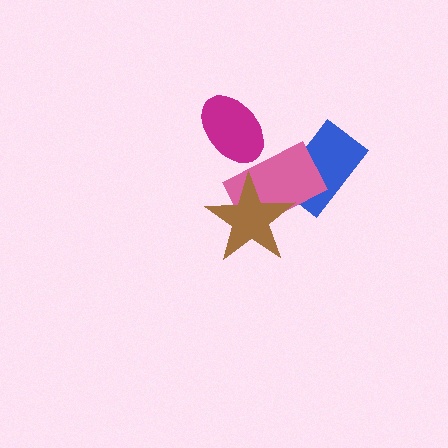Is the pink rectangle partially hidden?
Yes, it is partially covered by another shape.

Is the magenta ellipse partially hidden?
Yes, it is partially covered by another shape.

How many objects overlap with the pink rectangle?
3 objects overlap with the pink rectangle.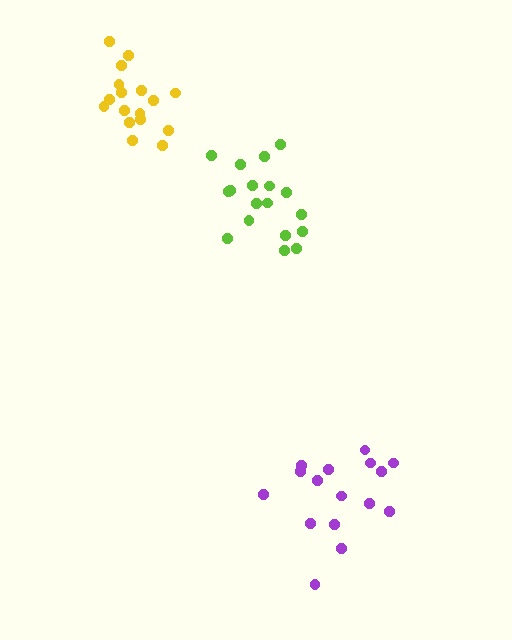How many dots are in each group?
Group 1: 16 dots, Group 2: 17 dots, Group 3: 18 dots (51 total).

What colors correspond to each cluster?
The clusters are colored: purple, yellow, lime.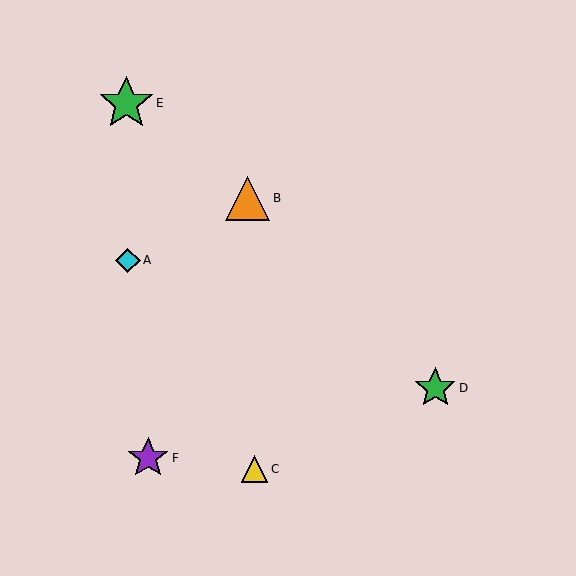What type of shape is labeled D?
Shape D is a green star.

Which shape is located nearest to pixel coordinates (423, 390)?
The green star (labeled D) at (435, 388) is nearest to that location.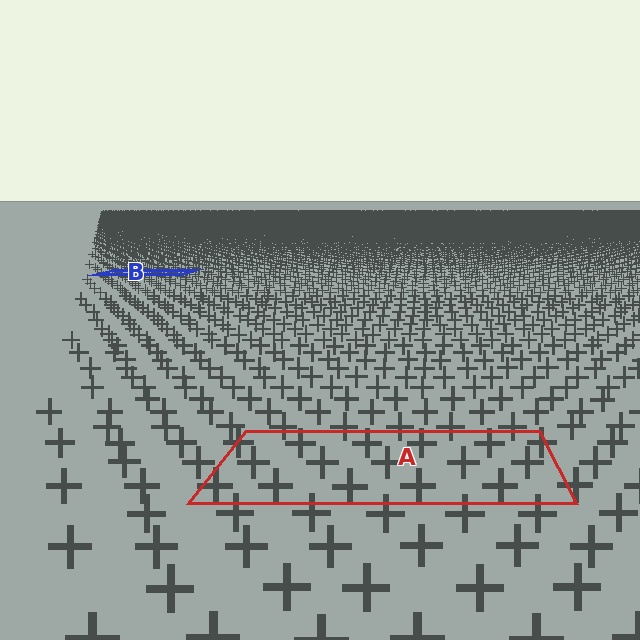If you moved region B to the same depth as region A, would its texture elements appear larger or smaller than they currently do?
They would appear larger. At a closer depth, the same texture elements are projected at a bigger on-screen size.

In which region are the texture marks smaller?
The texture marks are smaller in region B, because it is farther away.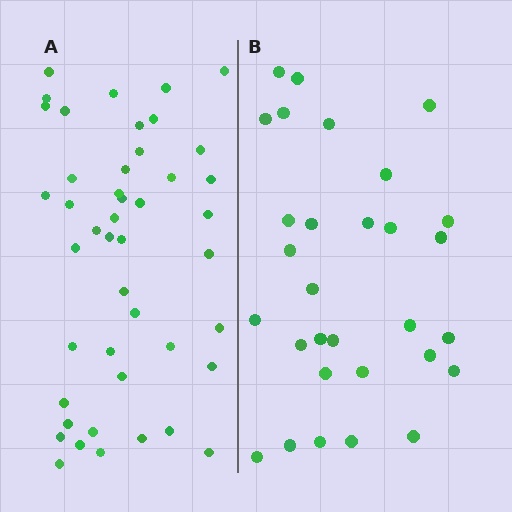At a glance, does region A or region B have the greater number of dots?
Region A (the left region) has more dots.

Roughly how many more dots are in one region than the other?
Region A has approximately 15 more dots than region B.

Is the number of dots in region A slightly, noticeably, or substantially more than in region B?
Region A has substantially more. The ratio is roughly 1.5 to 1.